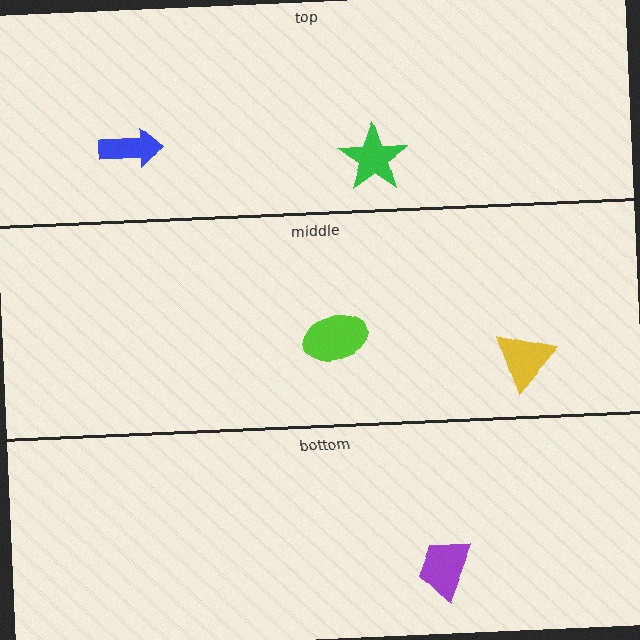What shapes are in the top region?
The blue arrow, the green star.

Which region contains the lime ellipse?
The middle region.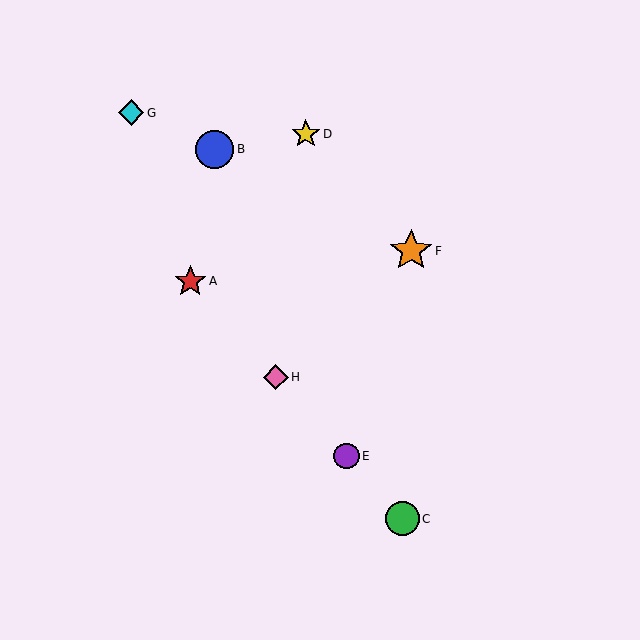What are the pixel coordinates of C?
Object C is at (402, 519).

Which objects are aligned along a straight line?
Objects A, C, E, H are aligned along a straight line.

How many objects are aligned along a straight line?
4 objects (A, C, E, H) are aligned along a straight line.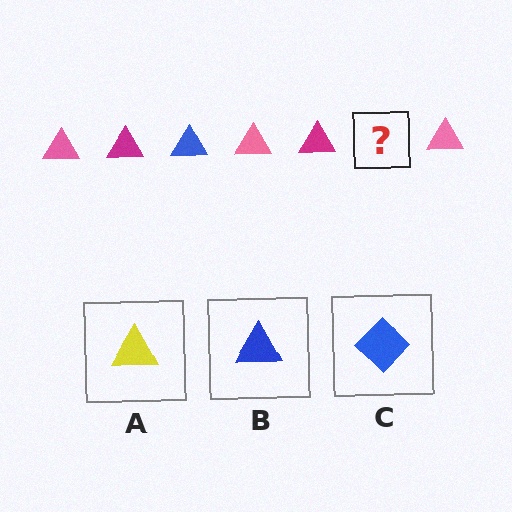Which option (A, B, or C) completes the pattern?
B.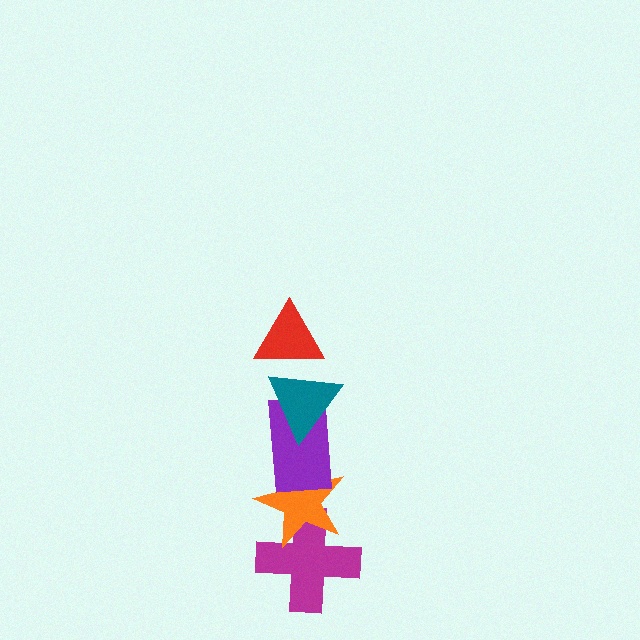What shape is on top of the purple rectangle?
The teal triangle is on top of the purple rectangle.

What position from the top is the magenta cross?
The magenta cross is 5th from the top.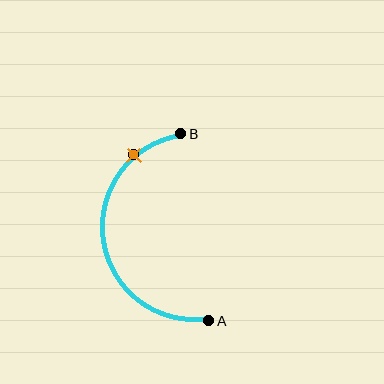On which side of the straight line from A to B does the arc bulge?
The arc bulges to the left of the straight line connecting A and B.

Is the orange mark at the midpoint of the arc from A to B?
No. The orange mark lies on the arc but is closer to endpoint B. The arc midpoint would be at the point on the curve equidistant along the arc from both A and B.